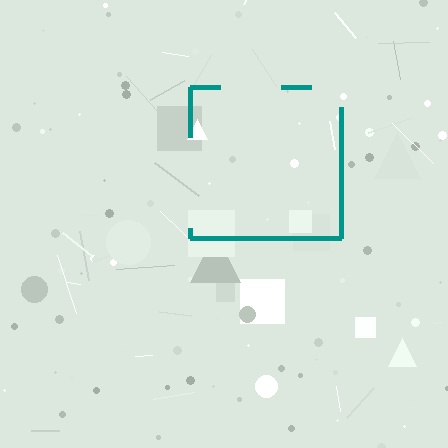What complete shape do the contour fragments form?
The contour fragments form a square.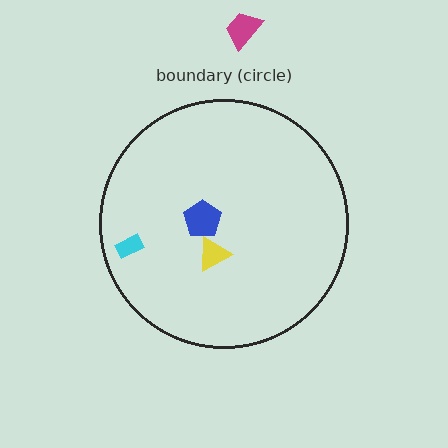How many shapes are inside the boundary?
3 inside, 1 outside.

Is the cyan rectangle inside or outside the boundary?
Inside.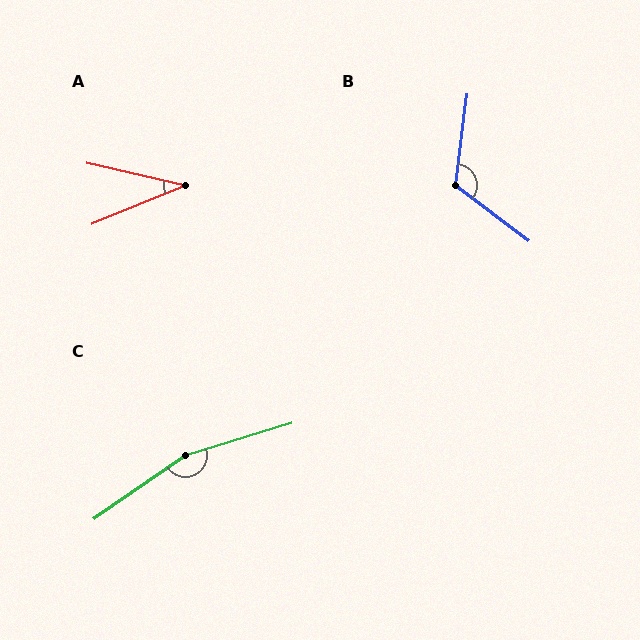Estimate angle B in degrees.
Approximately 120 degrees.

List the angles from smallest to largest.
A (35°), B (120°), C (163°).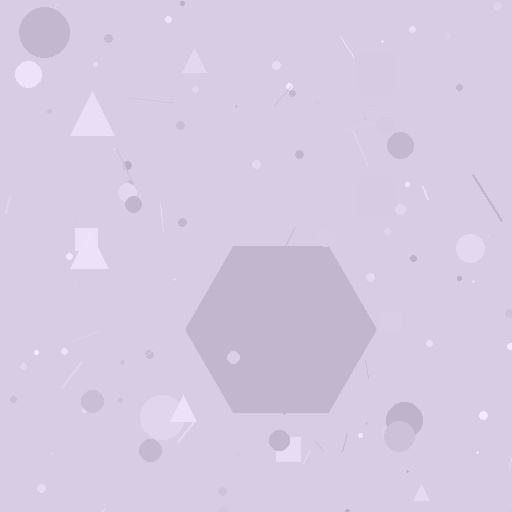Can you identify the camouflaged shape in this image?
The camouflaged shape is a hexagon.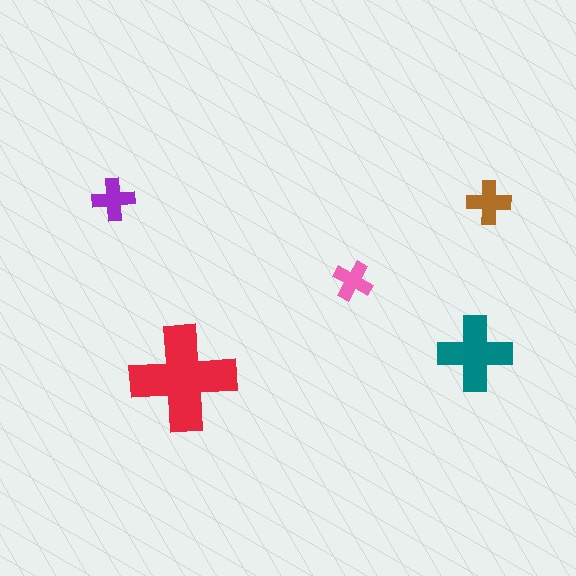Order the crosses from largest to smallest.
the red one, the teal one, the brown one, the purple one, the pink one.